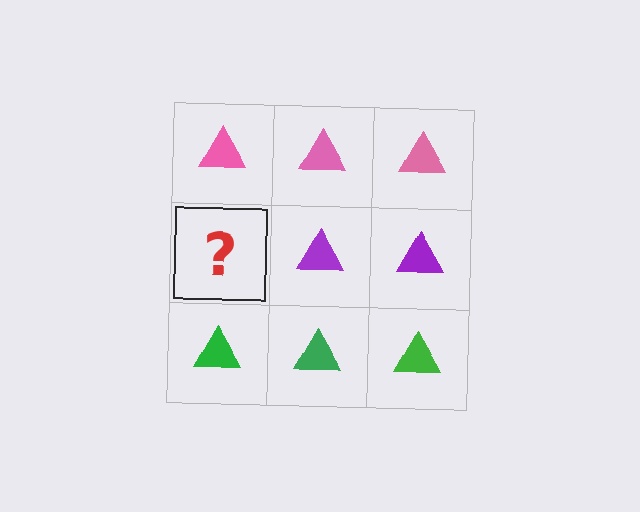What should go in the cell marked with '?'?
The missing cell should contain a purple triangle.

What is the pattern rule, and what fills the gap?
The rule is that each row has a consistent color. The gap should be filled with a purple triangle.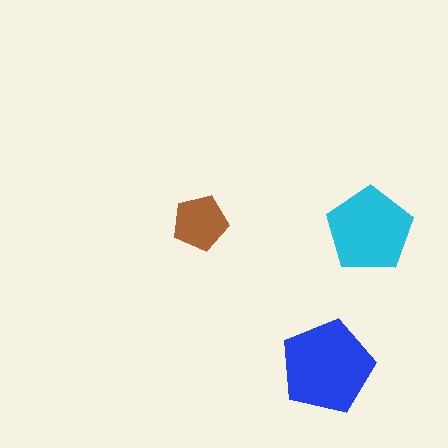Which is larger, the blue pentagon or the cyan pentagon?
The blue one.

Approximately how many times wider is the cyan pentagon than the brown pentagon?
About 1.5 times wider.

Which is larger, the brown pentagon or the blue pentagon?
The blue one.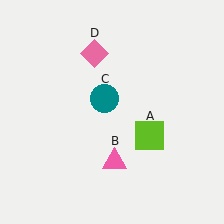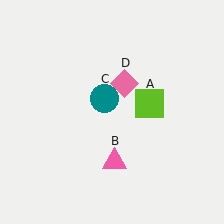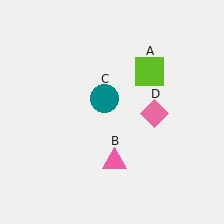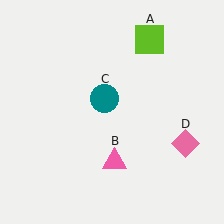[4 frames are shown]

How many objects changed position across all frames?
2 objects changed position: lime square (object A), pink diamond (object D).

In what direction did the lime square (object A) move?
The lime square (object A) moved up.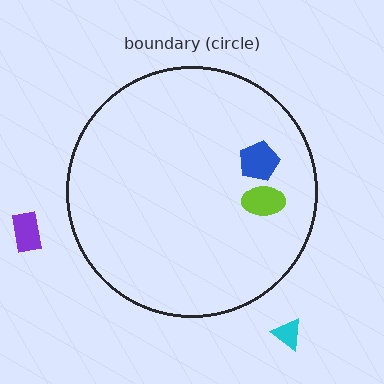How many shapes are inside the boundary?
2 inside, 2 outside.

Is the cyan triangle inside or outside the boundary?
Outside.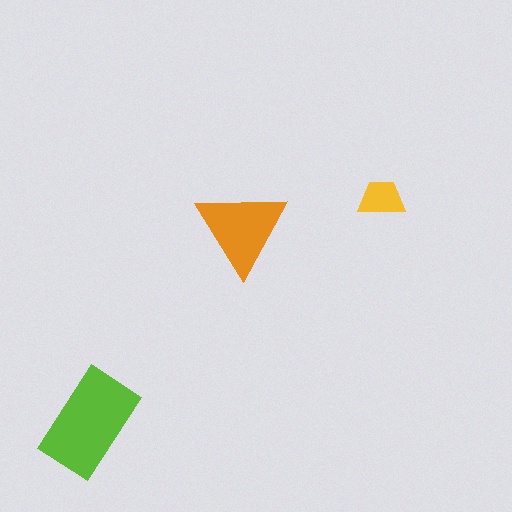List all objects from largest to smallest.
The lime rectangle, the orange triangle, the yellow trapezoid.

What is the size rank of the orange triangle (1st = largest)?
2nd.